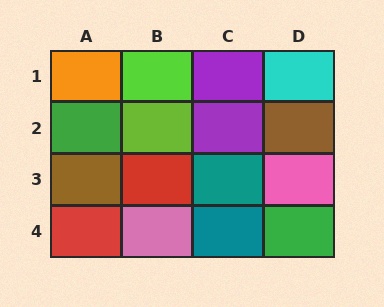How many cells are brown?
2 cells are brown.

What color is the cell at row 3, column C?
Teal.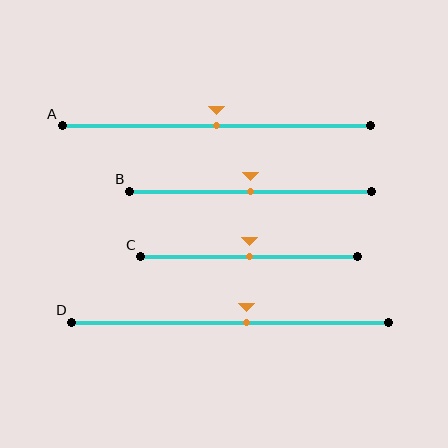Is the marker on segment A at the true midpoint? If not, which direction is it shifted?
Yes, the marker on segment A is at the true midpoint.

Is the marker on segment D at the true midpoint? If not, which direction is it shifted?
No, the marker on segment D is shifted to the right by about 5% of the segment length.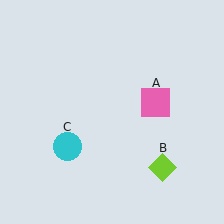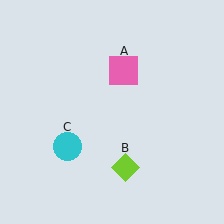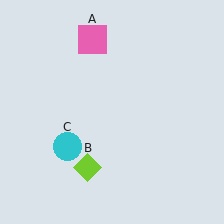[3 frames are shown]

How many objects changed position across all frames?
2 objects changed position: pink square (object A), lime diamond (object B).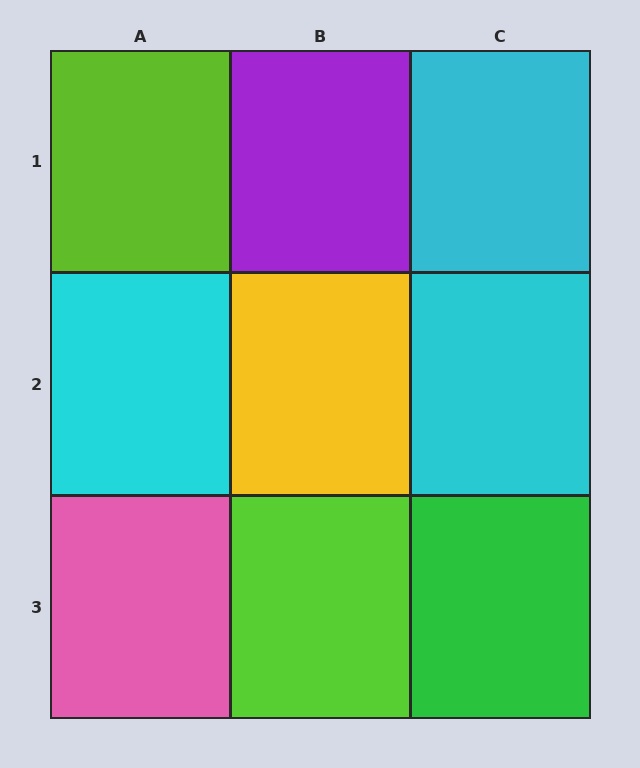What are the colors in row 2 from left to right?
Cyan, yellow, cyan.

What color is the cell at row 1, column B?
Purple.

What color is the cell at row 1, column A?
Lime.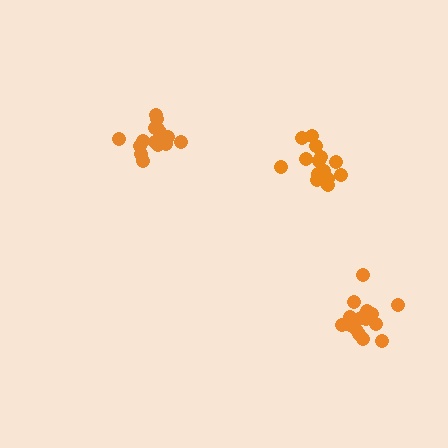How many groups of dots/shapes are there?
There are 3 groups.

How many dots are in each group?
Group 1: 15 dots, Group 2: 15 dots, Group 3: 15 dots (45 total).